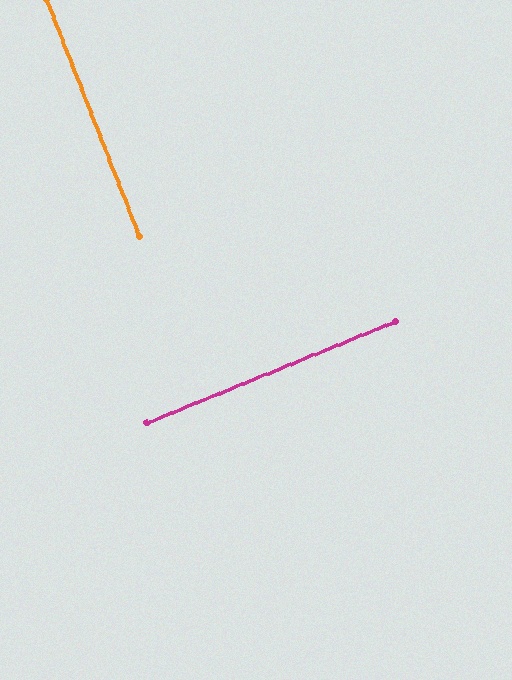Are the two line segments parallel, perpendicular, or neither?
Perpendicular — they meet at approximately 89°.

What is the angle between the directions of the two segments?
Approximately 89 degrees.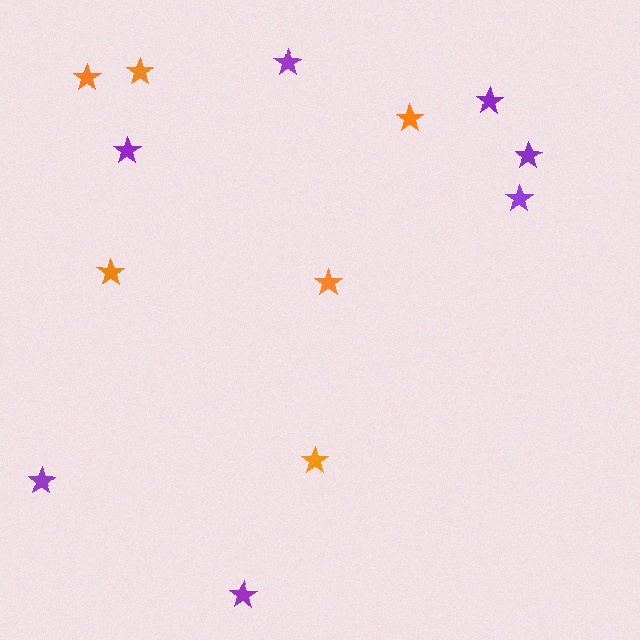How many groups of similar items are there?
There are 2 groups: one group of orange stars (6) and one group of purple stars (7).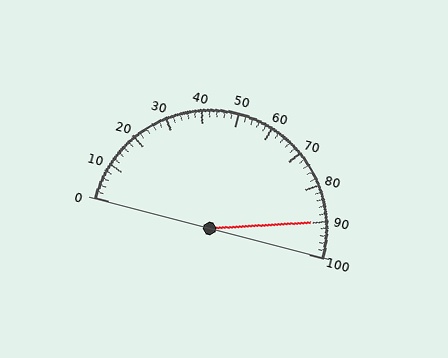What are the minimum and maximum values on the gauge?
The gauge ranges from 0 to 100.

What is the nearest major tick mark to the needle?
The nearest major tick mark is 90.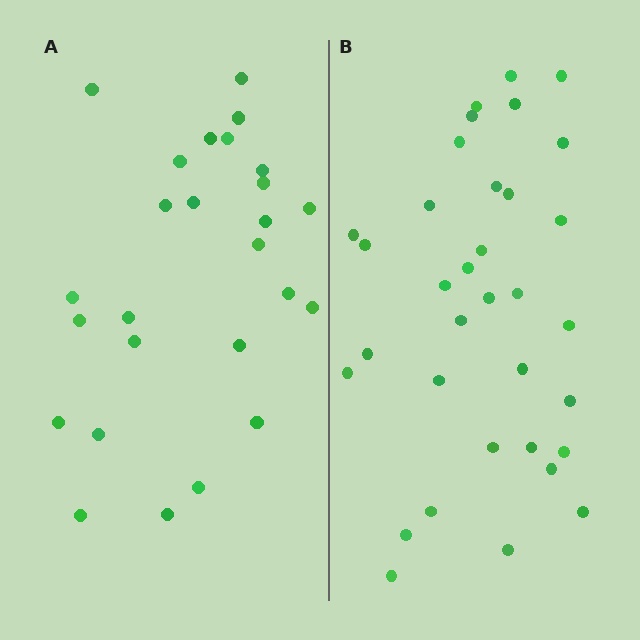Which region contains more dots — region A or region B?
Region B (the right region) has more dots.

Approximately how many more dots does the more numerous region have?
Region B has roughly 8 or so more dots than region A.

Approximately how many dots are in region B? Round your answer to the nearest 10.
About 30 dots. (The exact count is 34, which rounds to 30.)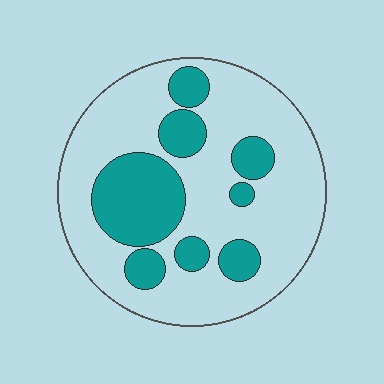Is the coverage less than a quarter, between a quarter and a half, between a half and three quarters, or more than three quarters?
Between a quarter and a half.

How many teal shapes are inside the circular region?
8.